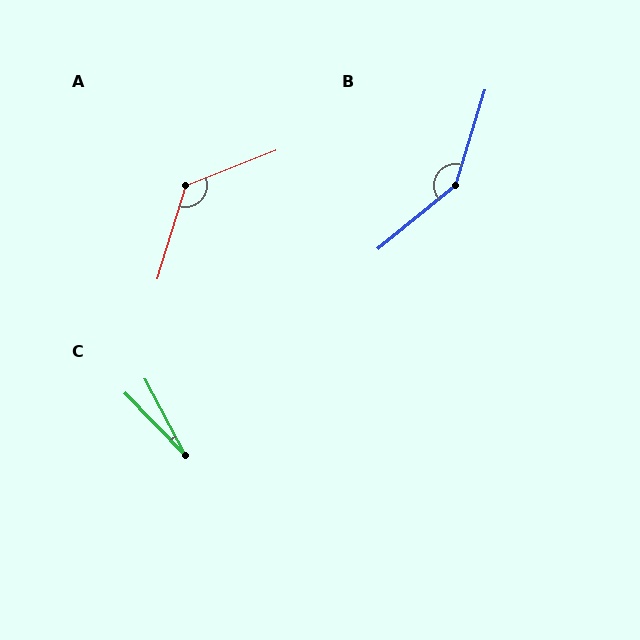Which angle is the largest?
B, at approximately 146 degrees.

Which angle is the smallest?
C, at approximately 16 degrees.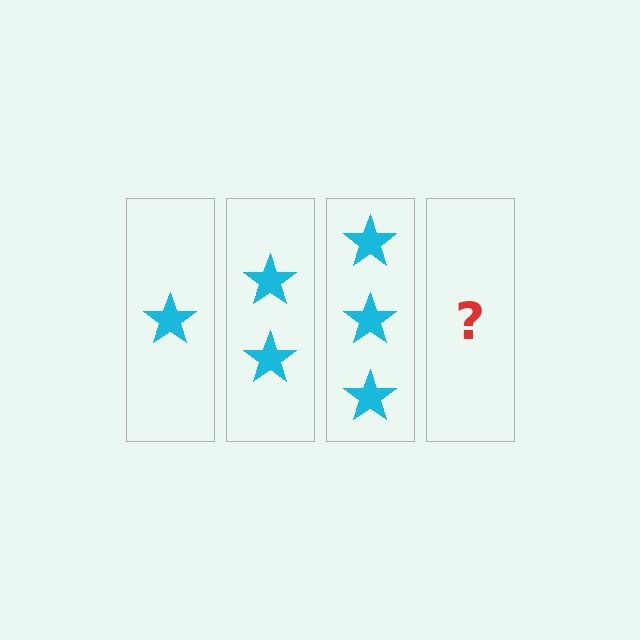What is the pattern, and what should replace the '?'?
The pattern is that each step adds one more star. The '?' should be 4 stars.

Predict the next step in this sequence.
The next step is 4 stars.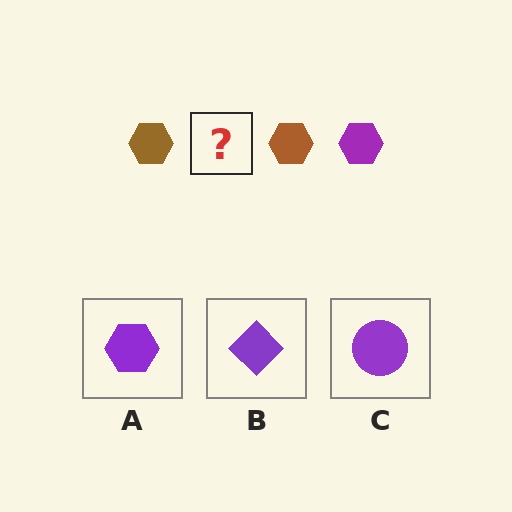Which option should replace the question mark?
Option A.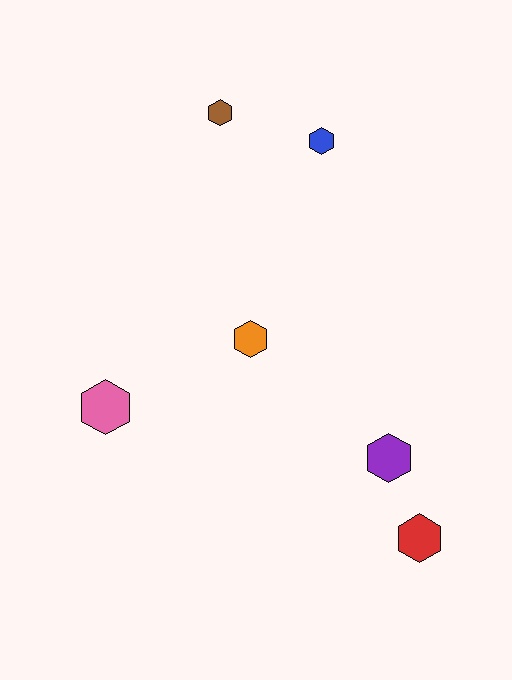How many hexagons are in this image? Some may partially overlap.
There are 6 hexagons.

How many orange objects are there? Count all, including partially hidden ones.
There is 1 orange object.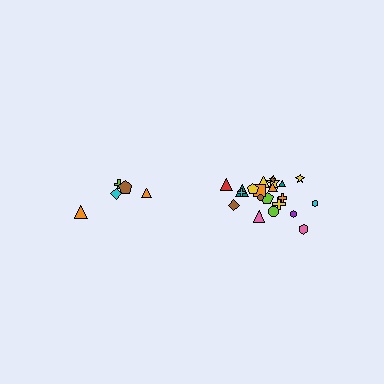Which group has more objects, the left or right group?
The right group.